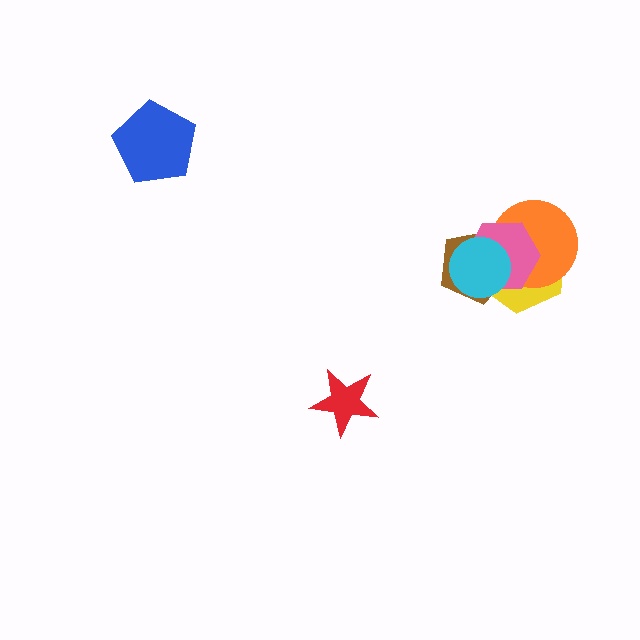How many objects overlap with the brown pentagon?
4 objects overlap with the brown pentagon.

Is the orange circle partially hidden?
Yes, it is partially covered by another shape.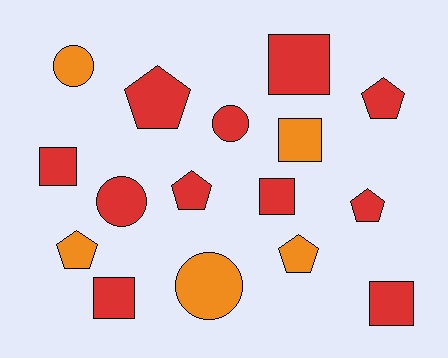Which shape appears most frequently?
Pentagon, with 6 objects.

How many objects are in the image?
There are 16 objects.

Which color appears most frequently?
Red, with 11 objects.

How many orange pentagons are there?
There are 2 orange pentagons.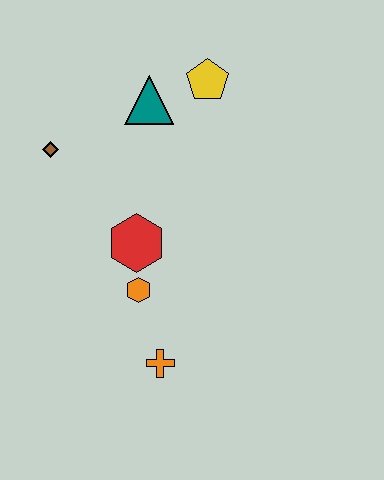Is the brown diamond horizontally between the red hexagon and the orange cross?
No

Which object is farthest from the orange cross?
The yellow pentagon is farthest from the orange cross.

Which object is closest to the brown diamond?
The teal triangle is closest to the brown diamond.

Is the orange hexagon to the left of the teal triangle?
Yes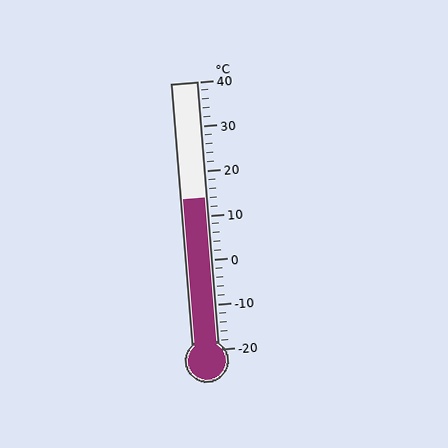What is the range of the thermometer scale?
The thermometer scale ranges from -20°C to 40°C.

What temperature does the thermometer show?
The thermometer shows approximately 14°C.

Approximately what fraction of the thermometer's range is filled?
The thermometer is filled to approximately 55% of its range.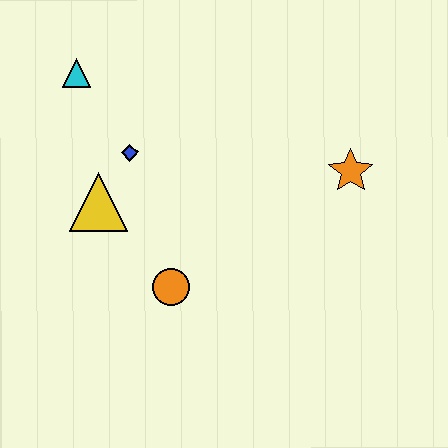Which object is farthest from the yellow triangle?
The orange star is farthest from the yellow triangle.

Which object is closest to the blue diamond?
The yellow triangle is closest to the blue diamond.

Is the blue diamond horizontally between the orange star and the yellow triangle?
Yes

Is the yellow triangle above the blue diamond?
No